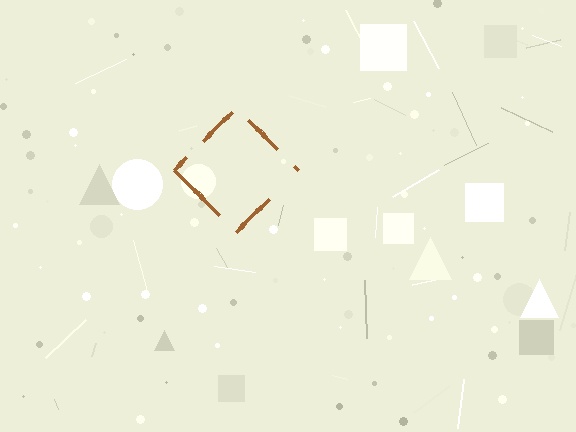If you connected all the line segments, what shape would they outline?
They would outline a diamond.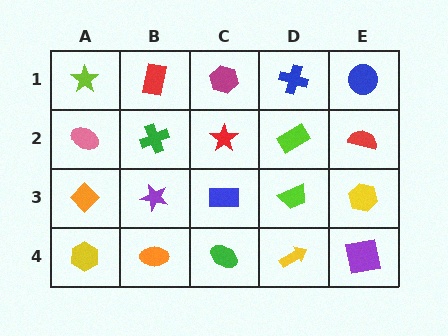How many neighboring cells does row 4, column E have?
2.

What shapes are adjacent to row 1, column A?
A pink ellipse (row 2, column A), a red rectangle (row 1, column B).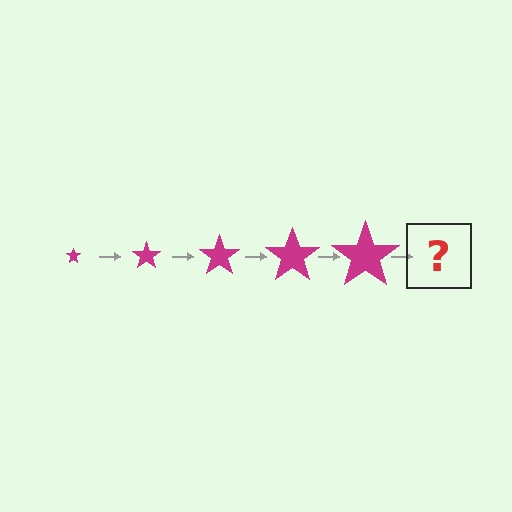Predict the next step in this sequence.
The next step is a magenta star, larger than the previous one.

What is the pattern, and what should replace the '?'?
The pattern is that the star gets progressively larger each step. The '?' should be a magenta star, larger than the previous one.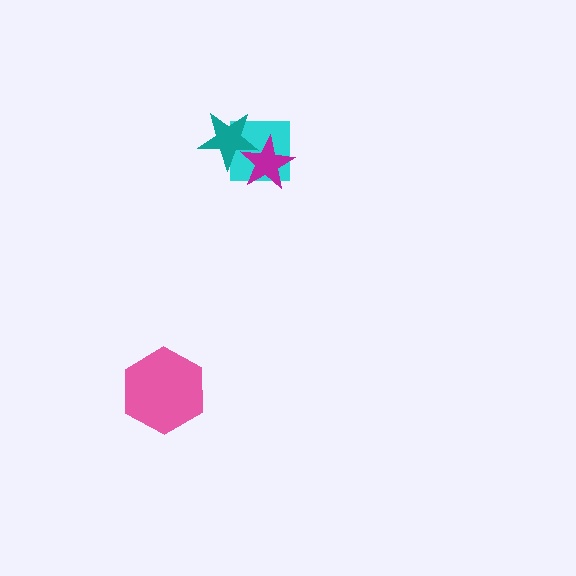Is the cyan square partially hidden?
Yes, it is partially covered by another shape.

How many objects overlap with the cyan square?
2 objects overlap with the cyan square.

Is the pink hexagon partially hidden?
No, no other shape covers it.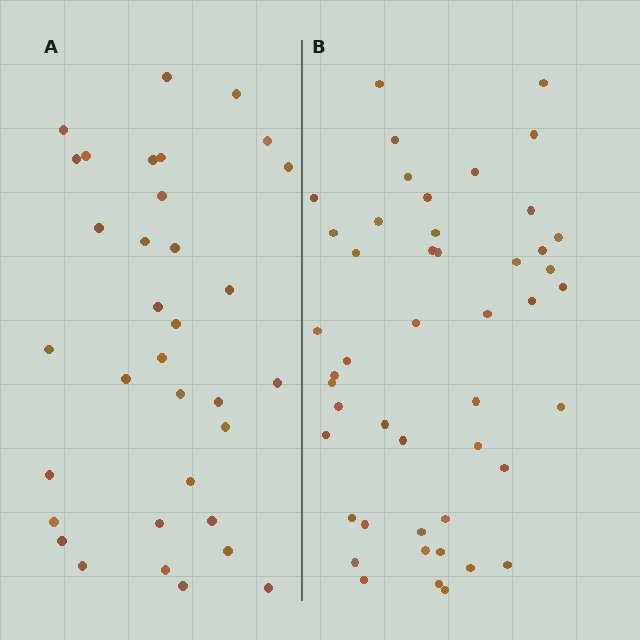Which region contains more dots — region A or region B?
Region B (the right region) has more dots.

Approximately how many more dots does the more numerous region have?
Region B has approximately 15 more dots than region A.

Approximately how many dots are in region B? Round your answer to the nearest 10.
About 50 dots. (The exact count is 47, which rounds to 50.)